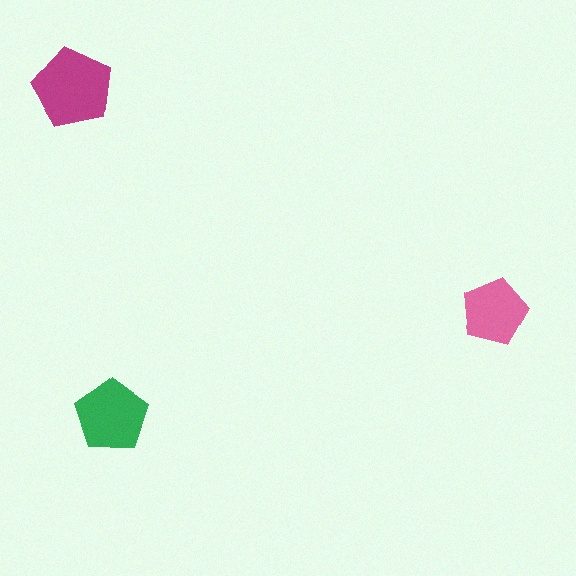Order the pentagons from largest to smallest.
the magenta one, the green one, the pink one.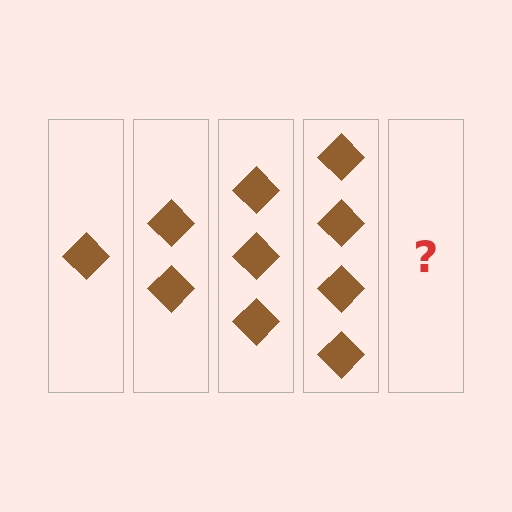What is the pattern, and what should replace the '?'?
The pattern is that each step adds one more diamond. The '?' should be 5 diamonds.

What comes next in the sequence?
The next element should be 5 diamonds.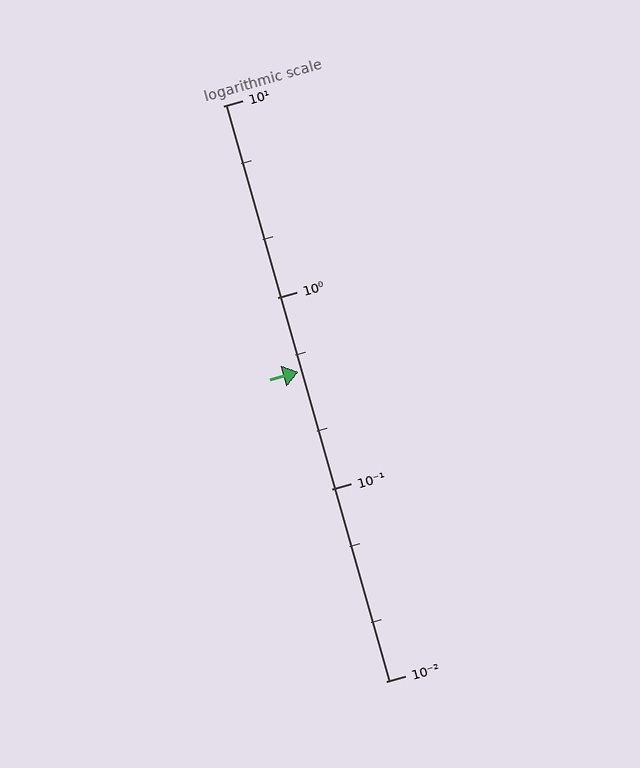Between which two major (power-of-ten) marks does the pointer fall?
The pointer is between 0.1 and 1.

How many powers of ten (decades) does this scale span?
The scale spans 3 decades, from 0.01 to 10.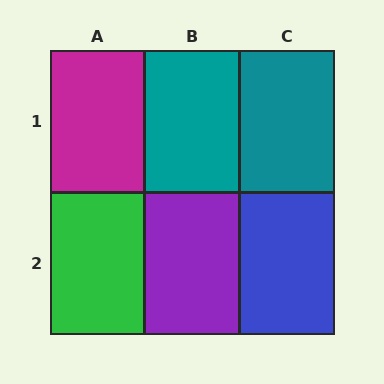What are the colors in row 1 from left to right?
Magenta, teal, teal.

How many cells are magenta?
1 cell is magenta.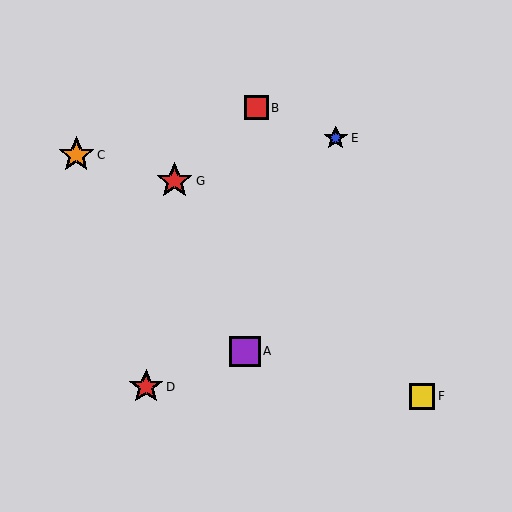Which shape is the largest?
The red star (labeled G) is the largest.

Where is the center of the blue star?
The center of the blue star is at (336, 138).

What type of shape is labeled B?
Shape B is a red square.